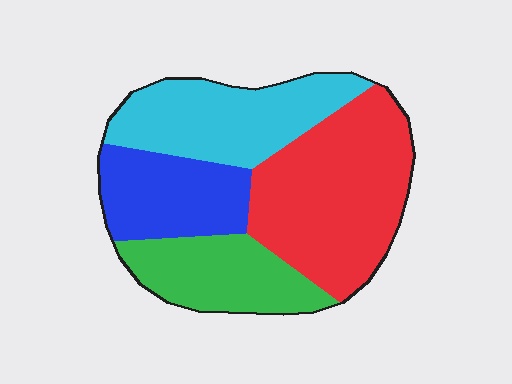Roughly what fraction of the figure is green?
Green takes up about one fifth (1/5) of the figure.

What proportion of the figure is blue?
Blue takes up less than a quarter of the figure.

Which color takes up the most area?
Red, at roughly 35%.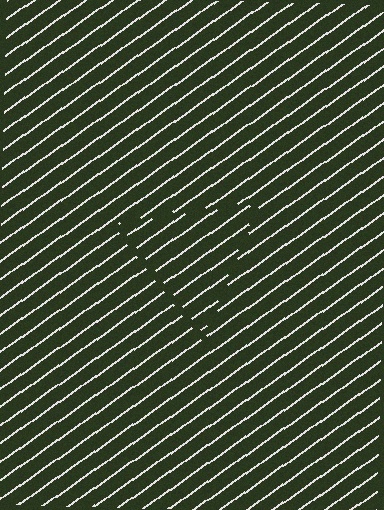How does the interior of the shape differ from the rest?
The interior of the shape contains the same grating, shifted by half a period — the contour is defined by the phase discontinuity where line-ends from the inner and outer gratings abut.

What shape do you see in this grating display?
An illusory triangle. The interior of the shape contains the same grating, shifted by half a period — the contour is defined by the phase discontinuity where line-ends from the inner and outer gratings abut.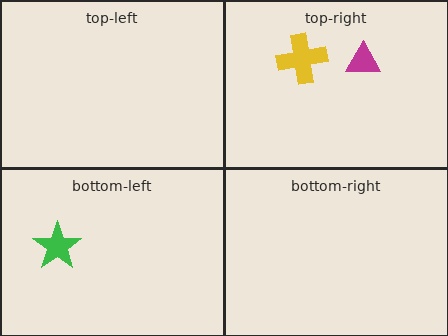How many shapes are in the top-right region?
2.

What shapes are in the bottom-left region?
The green star.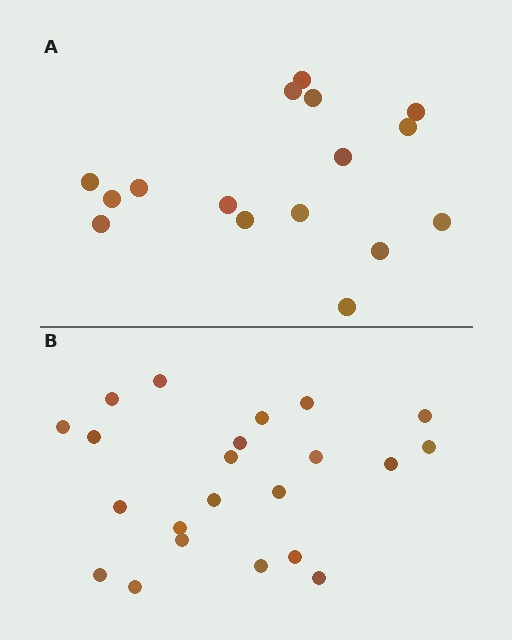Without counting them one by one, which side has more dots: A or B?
Region B (the bottom region) has more dots.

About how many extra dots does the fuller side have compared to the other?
Region B has about 6 more dots than region A.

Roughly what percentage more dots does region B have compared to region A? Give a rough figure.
About 40% more.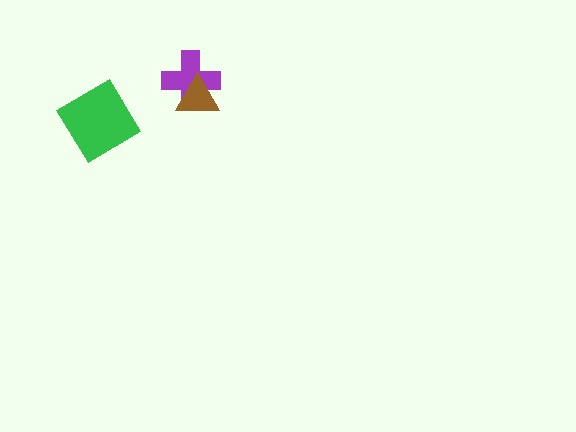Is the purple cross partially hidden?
Yes, it is partially covered by another shape.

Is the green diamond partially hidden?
No, no other shape covers it.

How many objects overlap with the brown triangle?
1 object overlaps with the brown triangle.